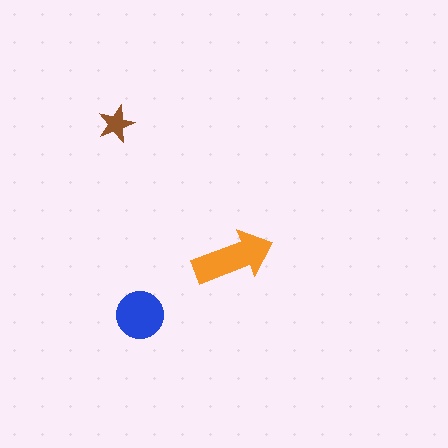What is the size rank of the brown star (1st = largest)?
3rd.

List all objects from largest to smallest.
The orange arrow, the blue circle, the brown star.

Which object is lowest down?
The blue circle is bottommost.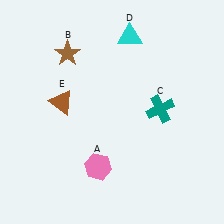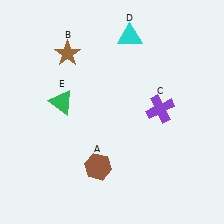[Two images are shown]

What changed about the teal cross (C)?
In Image 1, C is teal. In Image 2, it changed to purple.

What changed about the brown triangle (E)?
In Image 1, E is brown. In Image 2, it changed to green.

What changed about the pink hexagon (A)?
In Image 1, A is pink. In Image 2, it changed to brown.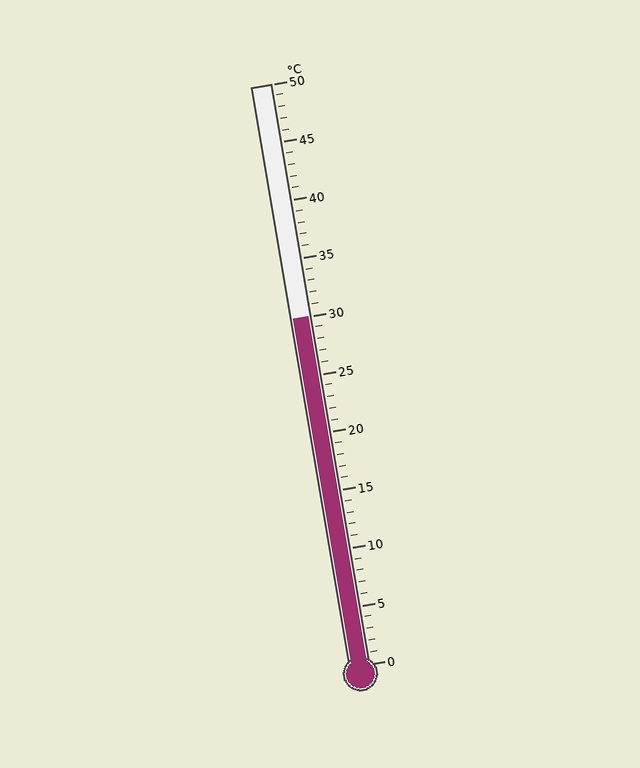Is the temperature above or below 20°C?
The temperature is above 20°C.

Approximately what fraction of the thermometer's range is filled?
The thermometer is filled to approximately 60% of its range.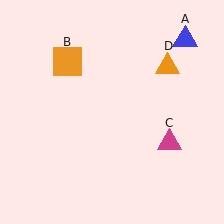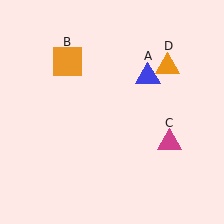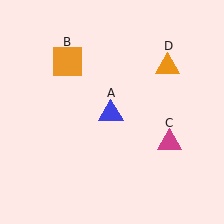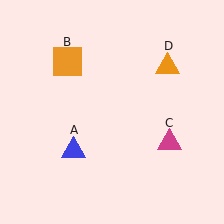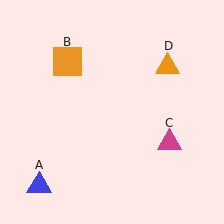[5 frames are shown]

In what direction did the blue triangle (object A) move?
The blue triangle (object A) moved down and to the left.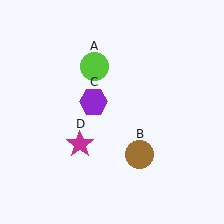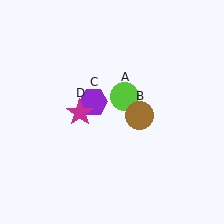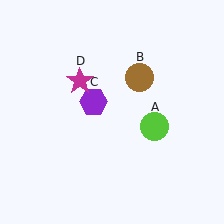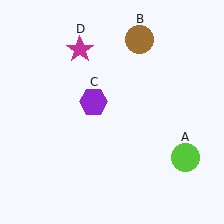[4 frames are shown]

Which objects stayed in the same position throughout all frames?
Purple hexagon (object C) remained stationary.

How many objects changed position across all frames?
3 objects changed position: lime circle (object A), brown circle (object B), magenta star (object D).